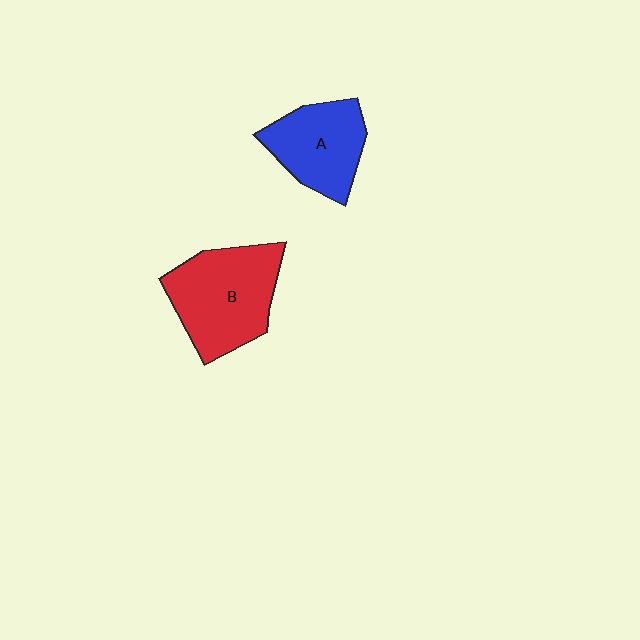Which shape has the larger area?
Shape B (red).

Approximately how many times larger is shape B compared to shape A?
Approximately 1.3 times.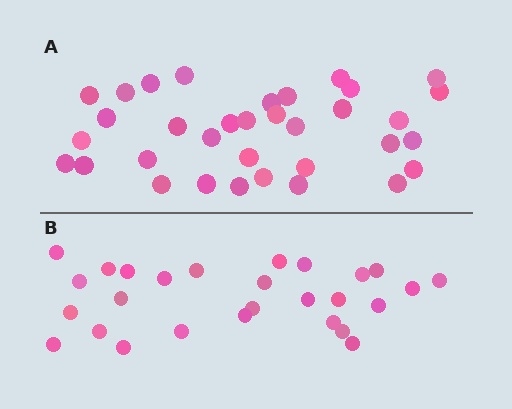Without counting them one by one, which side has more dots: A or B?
Region A (the top region) has more dots.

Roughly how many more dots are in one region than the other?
Region A has roughly 8 or so more dots than region B.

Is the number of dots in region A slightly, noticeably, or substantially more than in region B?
Region A has noticeably more, but not dramatically so. The ratio is roughly 1.3 to 1.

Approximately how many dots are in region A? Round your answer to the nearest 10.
About 30 dots. (The exact count is 34, which rounds to 30.)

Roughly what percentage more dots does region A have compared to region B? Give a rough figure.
About 25% more.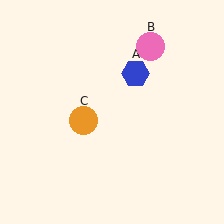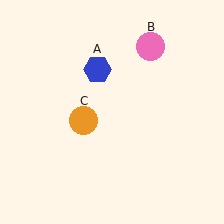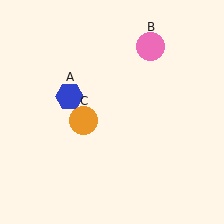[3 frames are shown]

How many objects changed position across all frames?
1 object changed position: blue hexagon (object A).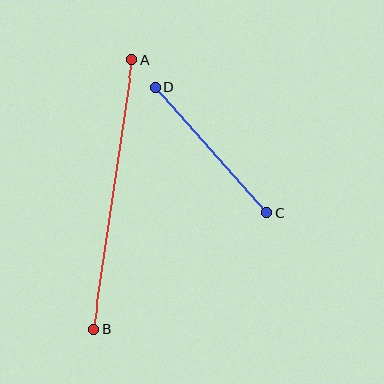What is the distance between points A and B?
The distance is approximately 272 pixels.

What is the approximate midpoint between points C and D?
The midpoint is at approximately (211, 150) pixels.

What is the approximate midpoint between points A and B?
The midpoint is at approximately (113, 195) pixels.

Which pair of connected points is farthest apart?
Points A and B are farthest apart.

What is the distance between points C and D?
The distance is approximately 168 pixels.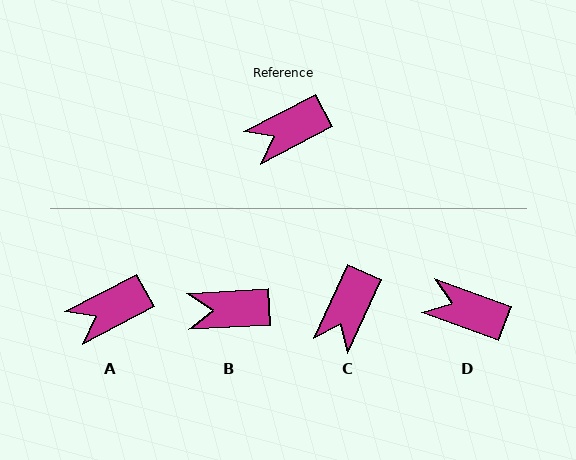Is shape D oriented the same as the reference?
No, it is off by about 48 degrees.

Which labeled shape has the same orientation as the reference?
A.